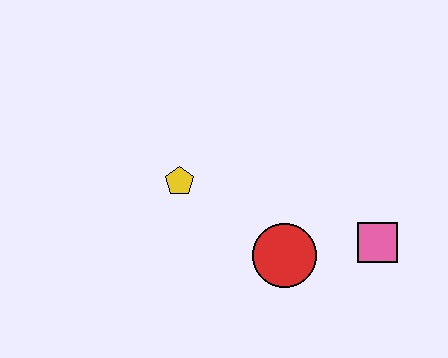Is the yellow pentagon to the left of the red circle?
Yes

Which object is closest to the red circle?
The pink square is closest to the red circle.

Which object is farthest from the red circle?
The yellow pentagon is farthest from the red circle.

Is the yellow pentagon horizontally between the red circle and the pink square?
No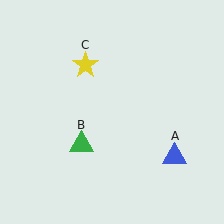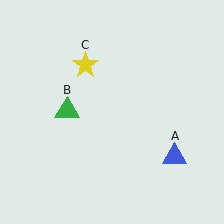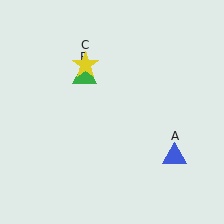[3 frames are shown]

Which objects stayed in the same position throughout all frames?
Blue triangle (object A) and yellow star (object C) remained stationary.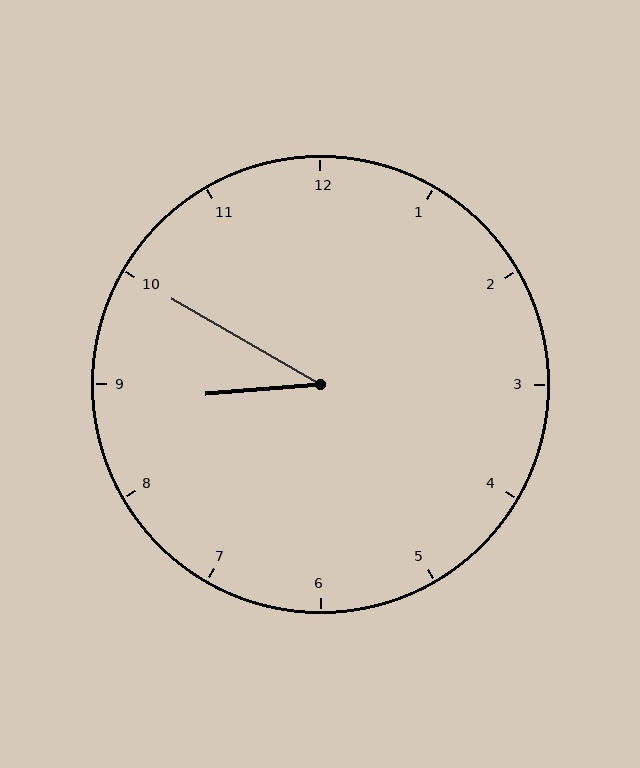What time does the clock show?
8:50.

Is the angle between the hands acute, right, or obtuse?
It is acute.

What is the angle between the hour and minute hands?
Approximately 35 degrees.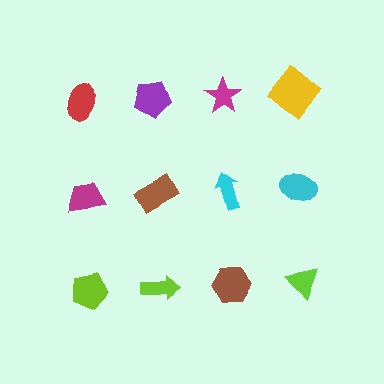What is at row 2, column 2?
A brown rectangle.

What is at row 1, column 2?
A purple pentagon.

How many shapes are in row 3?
4 shapes.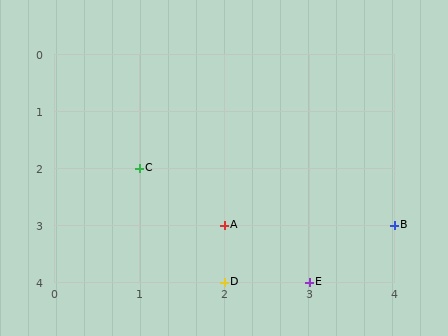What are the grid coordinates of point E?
Point E is at grid coordinates (3, 4).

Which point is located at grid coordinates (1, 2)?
Point C is at (1, 2).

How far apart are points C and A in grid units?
Points C and A are 1 column and 1 row apart (about 1.4 grid units diagonally).